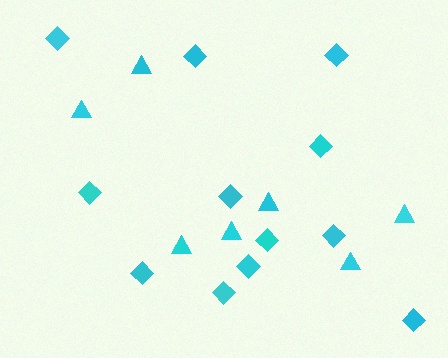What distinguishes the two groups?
There are 2 groups: one group of diamonds (12) and one group of triangles (7).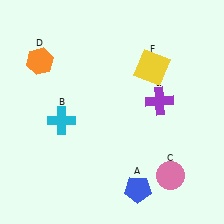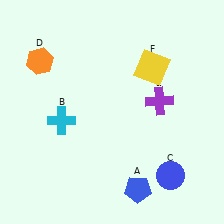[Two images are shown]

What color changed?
The circle (C) changed from pink in Image 1 to blue in Image 2.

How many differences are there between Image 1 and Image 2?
There is 1 difference between the two images.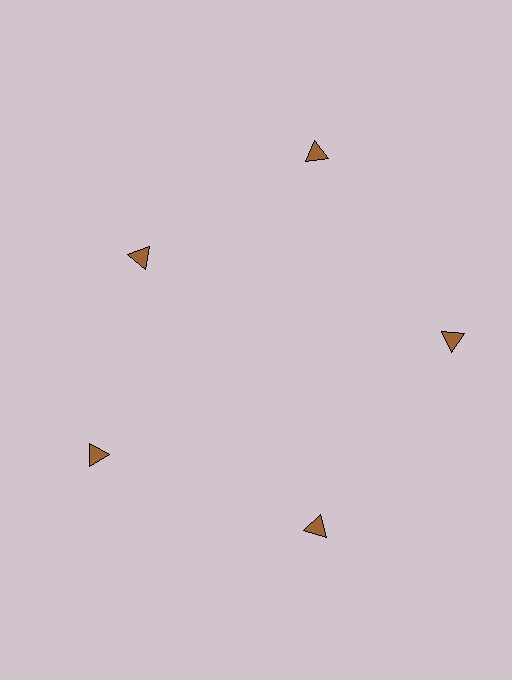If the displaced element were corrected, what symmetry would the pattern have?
It would have 5-fold rotational symmetry — the pattern would map onto itself every 72 degrees.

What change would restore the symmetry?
The symmetry would be restored by moving it outward, back onto the ring so that all 5 triangles sit at equal angles and equal distance from the center.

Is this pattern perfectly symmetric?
No. The 5 brown triangles are arranged in a ring, but one element near the 10 o'clock position is pulled inward toward the center, breaking the 5-fold rotational symmetry.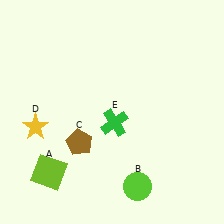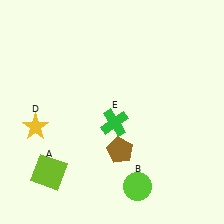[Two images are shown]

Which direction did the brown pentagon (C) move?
The brown pentagon (C) moved right.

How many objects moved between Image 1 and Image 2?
1 object moved between the two images.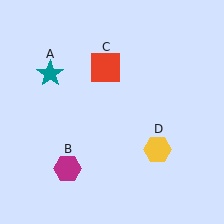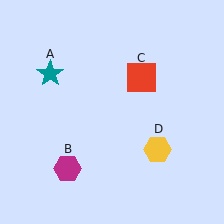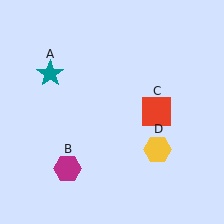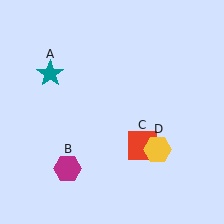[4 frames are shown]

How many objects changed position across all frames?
1 object changed position: red square (object C).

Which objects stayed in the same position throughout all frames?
Teal star (object A) and magenta hexagon (object B) and yellow hexagon (object D) remained stationary.